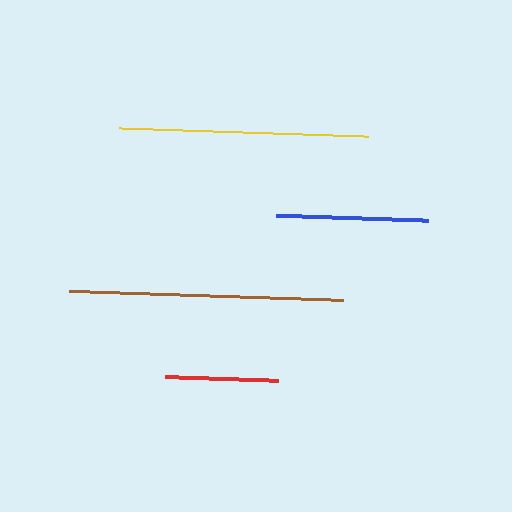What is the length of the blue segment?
The blue segment is approximately 152 pixels long.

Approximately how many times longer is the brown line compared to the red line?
The brown line is approximately 2.4 times the length of the red line.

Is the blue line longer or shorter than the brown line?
The brown line is longer than the blue line.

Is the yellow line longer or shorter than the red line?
The yellow line is longer than the red line.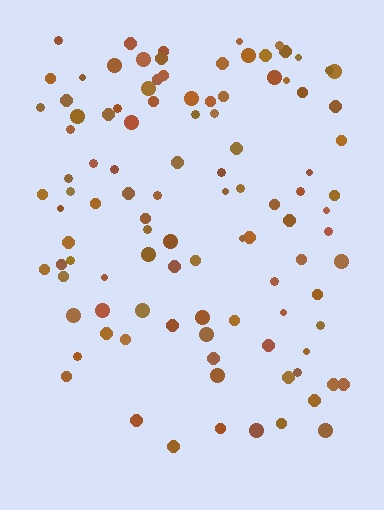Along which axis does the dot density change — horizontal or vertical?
Vertical.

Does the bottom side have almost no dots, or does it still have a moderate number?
Still a moderate number, just noticeably fewer than the top.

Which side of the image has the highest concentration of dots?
The top.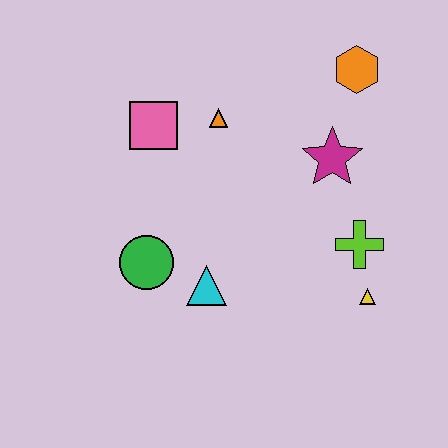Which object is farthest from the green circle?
The orange hexagon is farthest from the green circle.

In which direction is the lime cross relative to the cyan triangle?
The lime cross is to the right of the cyan triangle.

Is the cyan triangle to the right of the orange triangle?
No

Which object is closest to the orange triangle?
The pink square is closest to the orange triangle.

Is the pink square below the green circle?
No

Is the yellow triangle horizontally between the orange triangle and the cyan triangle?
No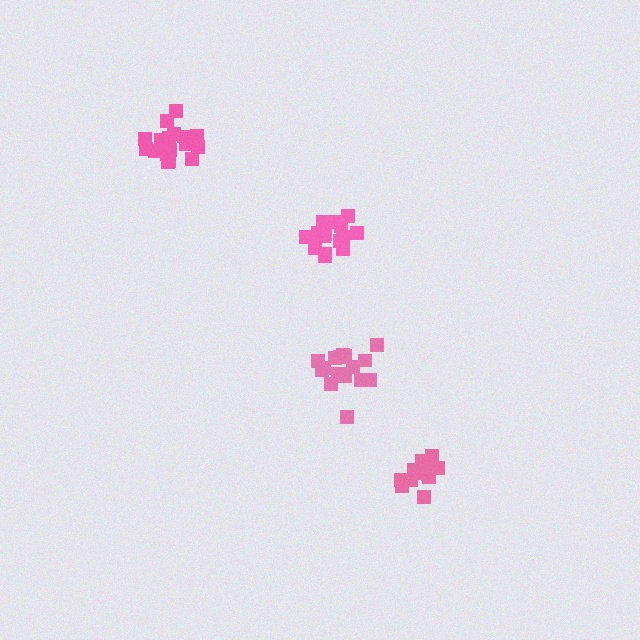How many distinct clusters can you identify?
There are 4 distinct clusters.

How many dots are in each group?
Group 1: 18 dots, Group 2: 14 dots, Group 3: 17 dots, Group 4: 18 dots (67 total).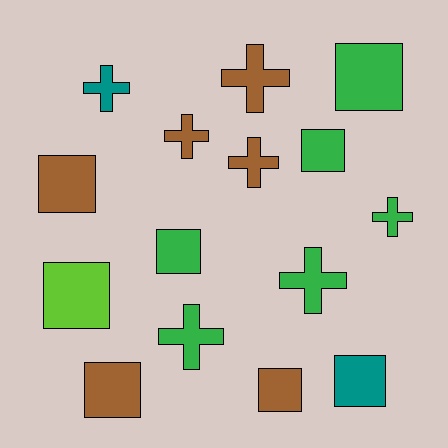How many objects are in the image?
There are 15 objects.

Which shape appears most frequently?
Square, with 8 objects.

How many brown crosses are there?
There are 3 brown crosses.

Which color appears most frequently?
Green, with 6 objects.